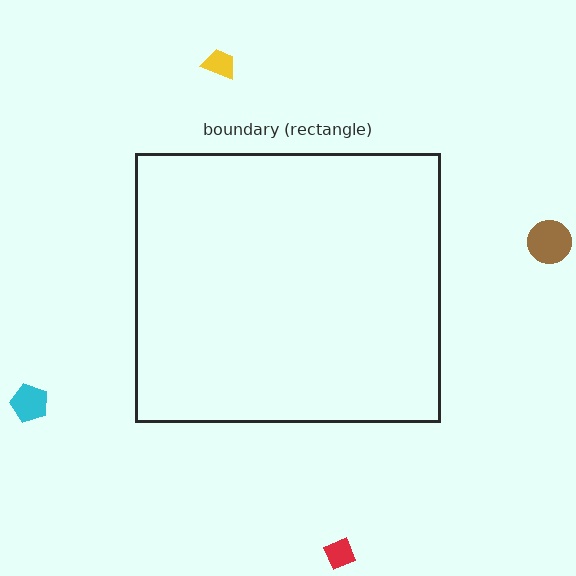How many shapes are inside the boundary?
0 inside, 4 outside.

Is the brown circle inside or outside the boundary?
Outside.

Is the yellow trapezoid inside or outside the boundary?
Outside.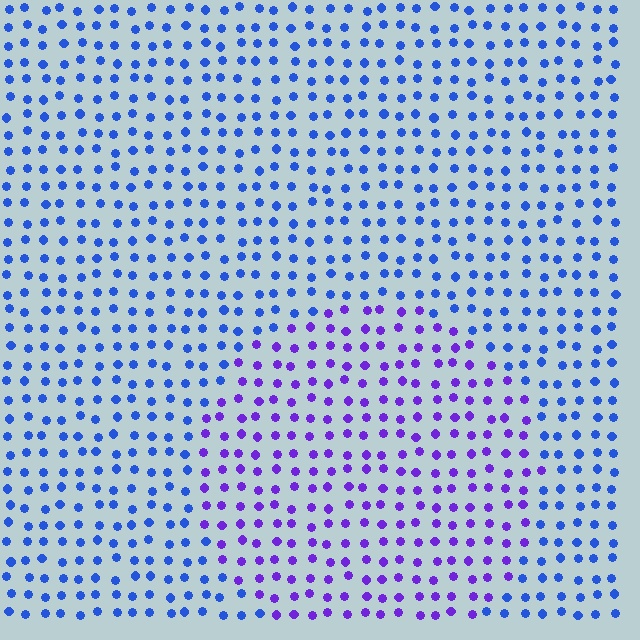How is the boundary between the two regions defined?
The boundary is defined purely by a slight shift in hue (about 42 degrees). Spacing, size, and orientation are identical on both sides.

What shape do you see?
I see a circle.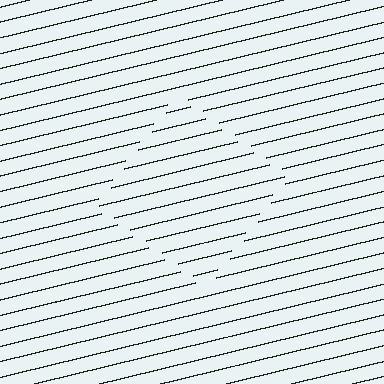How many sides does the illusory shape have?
4 sides — the line-ends trace a square.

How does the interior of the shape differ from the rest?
The interior of the shape contains the same grating, shifted by half a period — the contour is defined by the phase discontinuity where line-ends from the inner and outer gratings abut.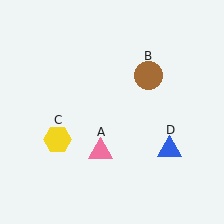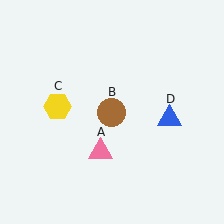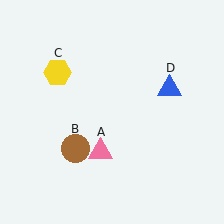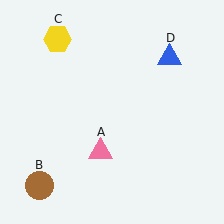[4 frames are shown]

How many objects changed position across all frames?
3 objects changed position: brown circle (object B), yellow hexagon (object C), blue triangle (object D).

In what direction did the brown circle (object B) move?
The brown circle (object B) moved down and to the left.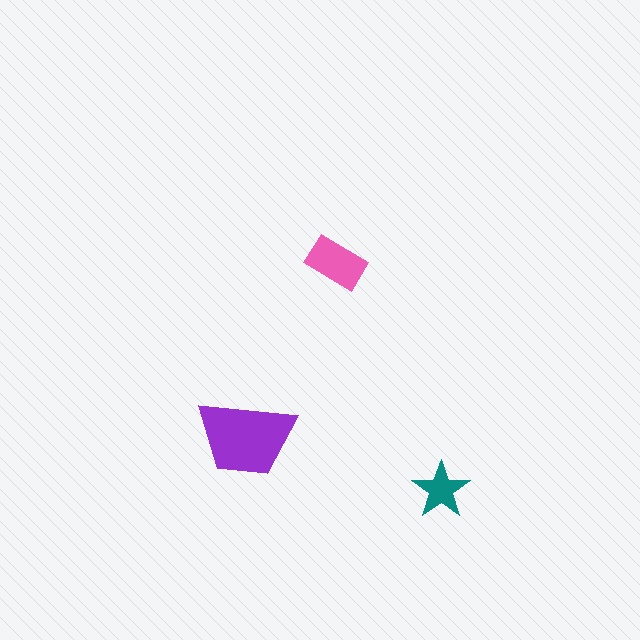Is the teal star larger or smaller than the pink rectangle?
Smaller.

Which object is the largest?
The purple trapezoid.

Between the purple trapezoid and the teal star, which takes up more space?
The purple trapezoid.